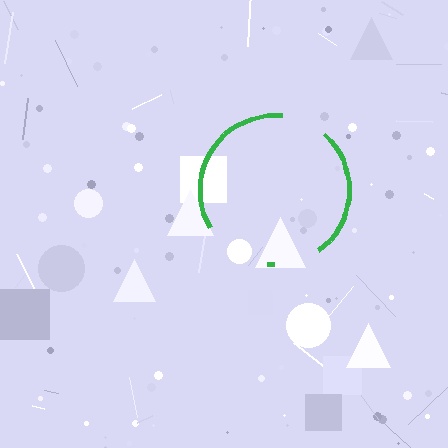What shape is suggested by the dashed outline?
The dashed outline suggests a circle.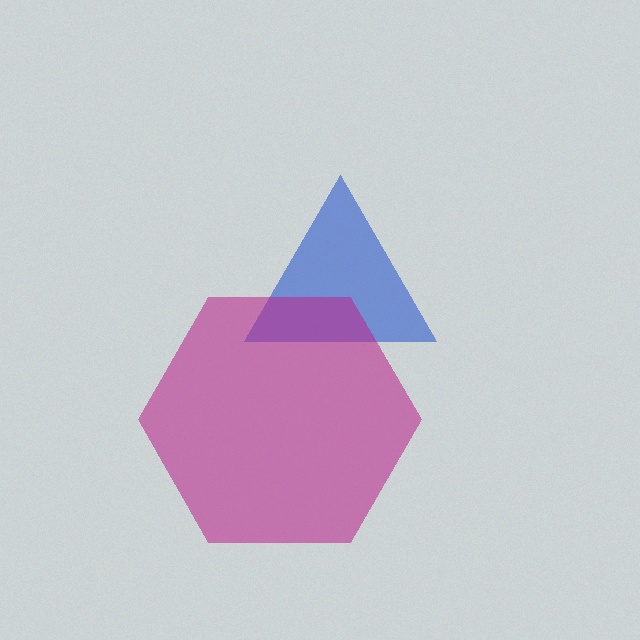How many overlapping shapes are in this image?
There are 2 overlapping shapes in the image.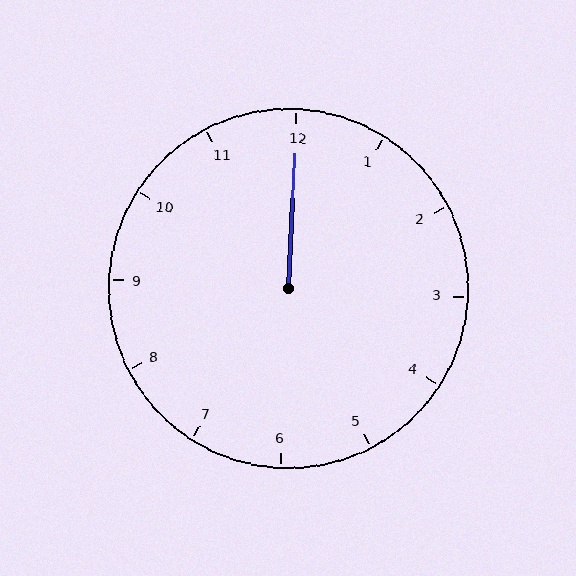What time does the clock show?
12:00.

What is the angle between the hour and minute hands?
Approximately 0 degrees.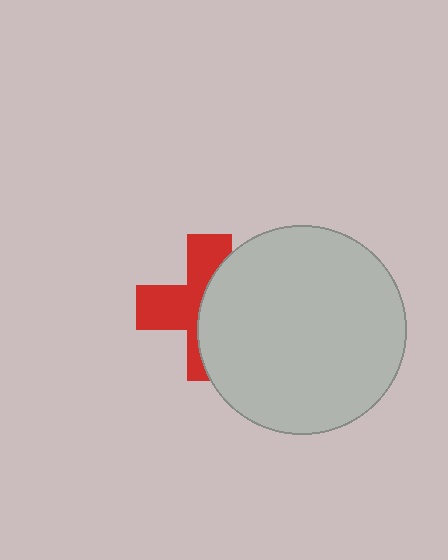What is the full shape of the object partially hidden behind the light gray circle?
The partially hidden object is a red cross.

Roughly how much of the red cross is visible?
About half of it is visible (roughly 49%).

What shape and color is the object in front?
The object in front is a light gray circle.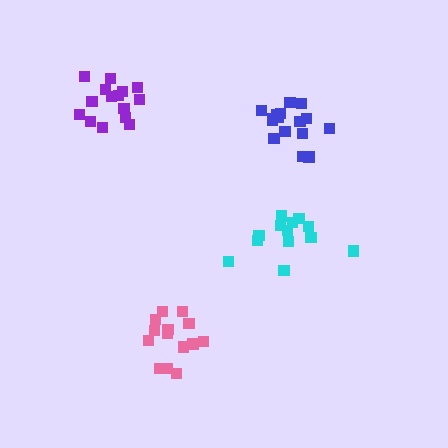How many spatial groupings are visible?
There are 4 spatial groupings.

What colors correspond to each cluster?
The clusters are colored: blue, cyan, pink, purple.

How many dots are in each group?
Group 1: 16 dots, Group 2: 13 dots, Group 3: 14 dots, Group 4: 15 dots (58 total).